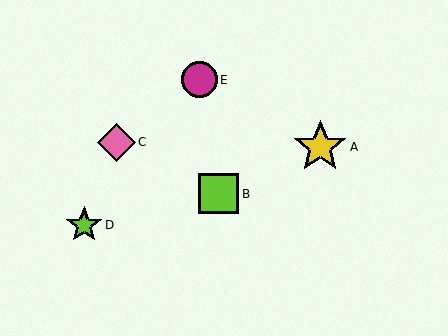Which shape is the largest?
The yellow star (labeled A) is the largest.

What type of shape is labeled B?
Shape B is a lime square.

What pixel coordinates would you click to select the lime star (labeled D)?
Click at (84, 225) to select the lime star D.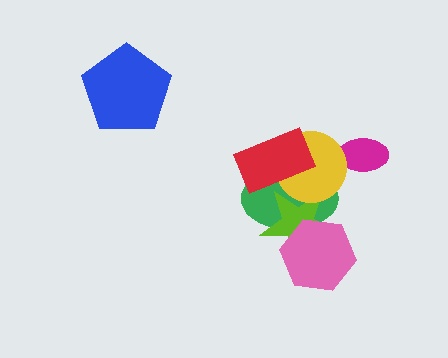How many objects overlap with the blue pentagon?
0 objects overlap with the blue pentagon.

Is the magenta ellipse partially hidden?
Yes, it is partially covered by another shape.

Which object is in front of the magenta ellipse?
The yellow circle is in front of the magenta ellipse.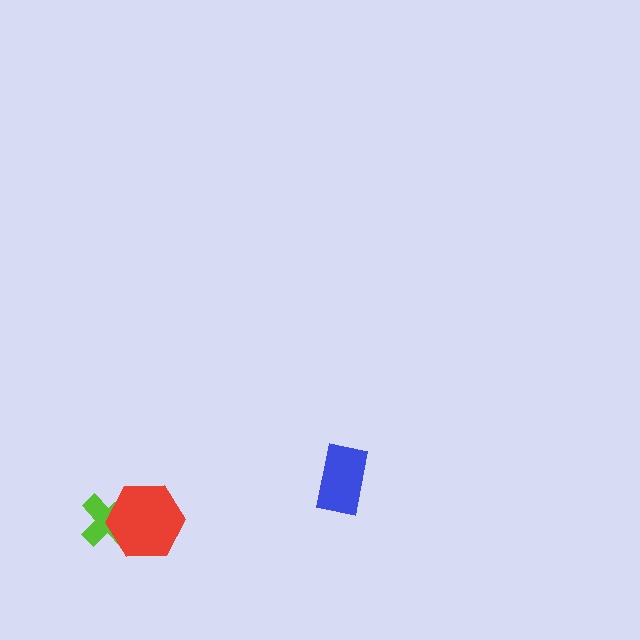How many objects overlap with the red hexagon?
1 object overlaps with the red hexagon.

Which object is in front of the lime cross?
The red hexagon is in front of the lime cross.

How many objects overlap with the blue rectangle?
0 objects overlap with the blue rectangle.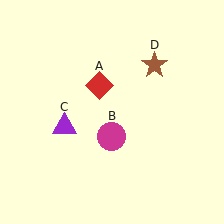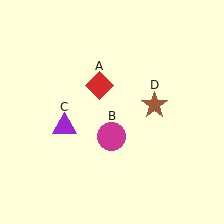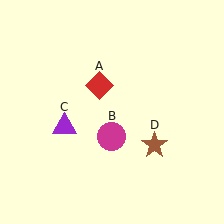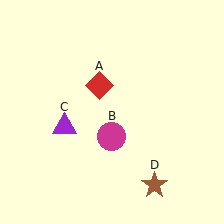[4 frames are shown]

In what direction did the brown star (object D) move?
The brown star (object D) moved down.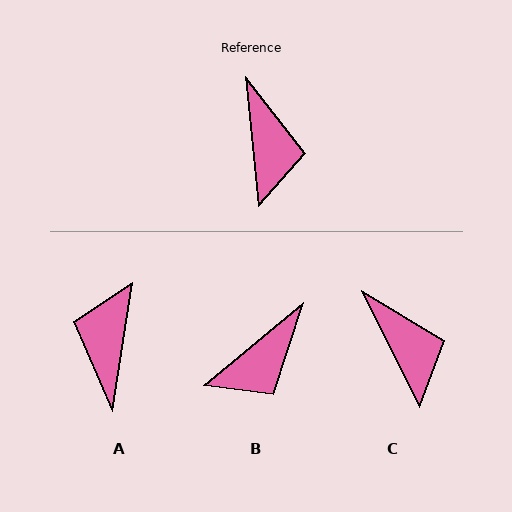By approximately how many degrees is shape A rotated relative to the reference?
Approximately 165 degrees counter-clockwise.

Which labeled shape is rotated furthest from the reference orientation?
A, about 165 degrees away.